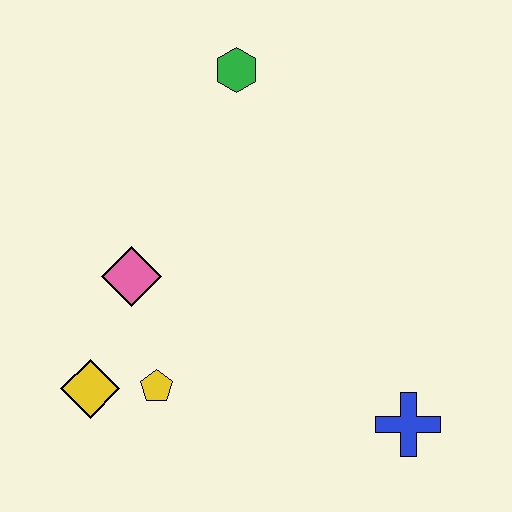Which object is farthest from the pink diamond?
The blue cross is farthest from the pink diamond.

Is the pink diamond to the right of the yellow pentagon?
No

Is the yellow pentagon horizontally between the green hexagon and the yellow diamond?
Yes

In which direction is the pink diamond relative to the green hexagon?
The pink diamond is below the green hexagon.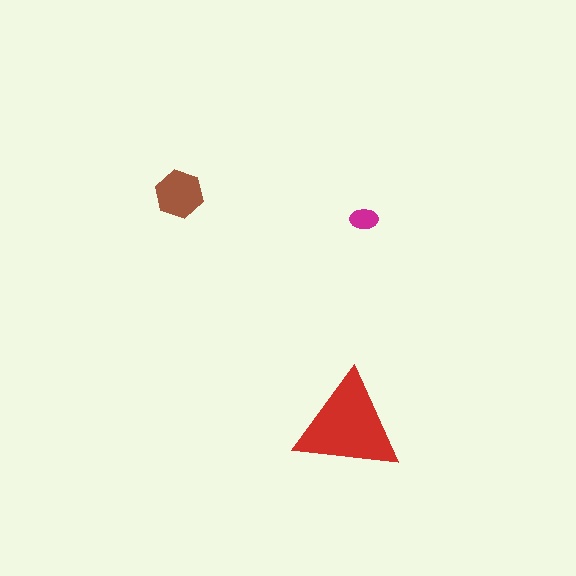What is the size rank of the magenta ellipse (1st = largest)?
3rd.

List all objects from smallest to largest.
The magenta ellipse, the brown hexagon, the red triangle.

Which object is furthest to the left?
The brown hexagon is leftmost.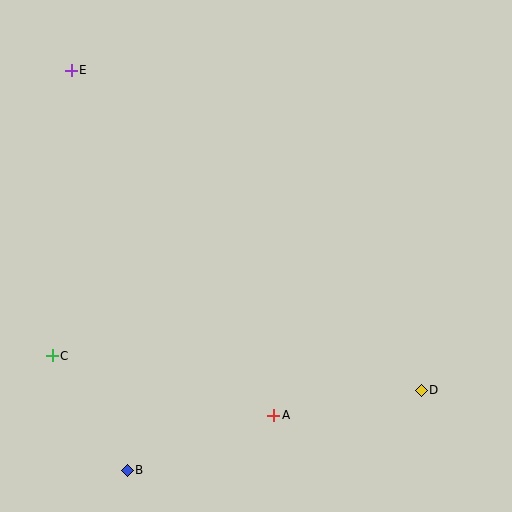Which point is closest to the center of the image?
Point A at (274, 415) is closest to the center.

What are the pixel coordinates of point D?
Point D is at (421, 390).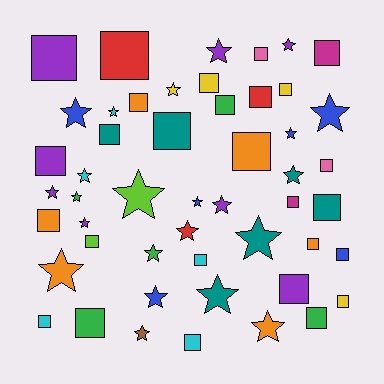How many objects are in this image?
There are 50 objects.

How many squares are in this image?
There are 27 squares.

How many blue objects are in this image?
There are 6 blue objects.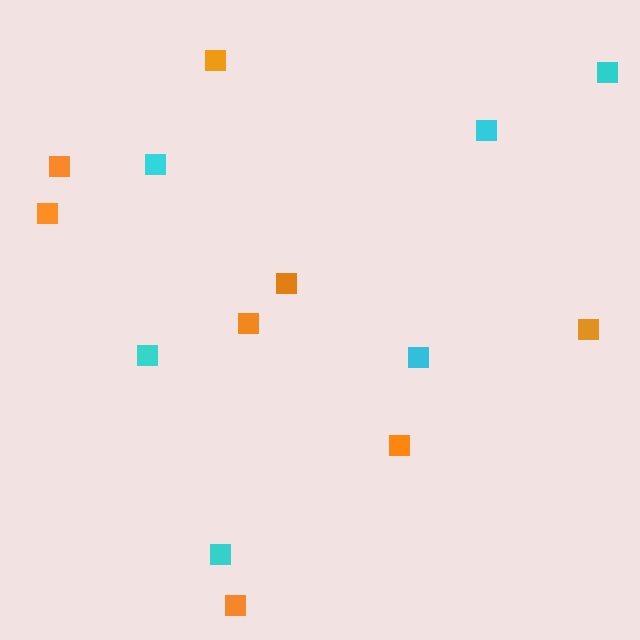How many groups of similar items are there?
There are 2 groups: one group of cyan squares (6) and one group of orange squares (8).